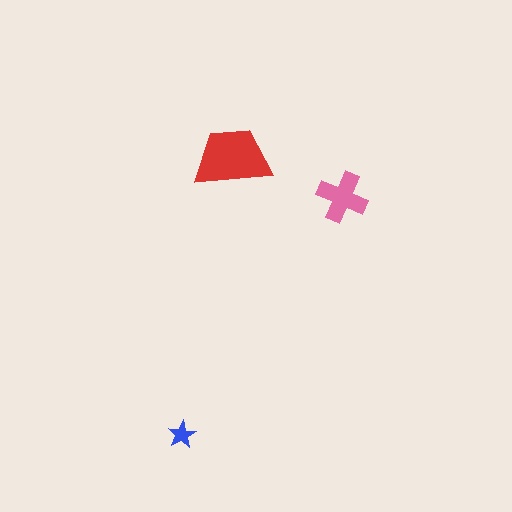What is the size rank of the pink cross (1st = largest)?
2nd.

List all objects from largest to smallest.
The red trapezoid, the pink cross, the blue star.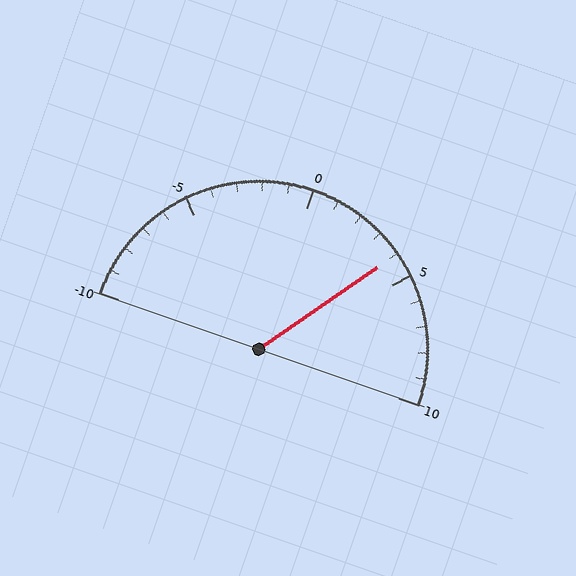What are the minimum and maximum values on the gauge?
The gauge ranges from -10 to 10.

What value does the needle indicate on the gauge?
The needle indicates approximately 4.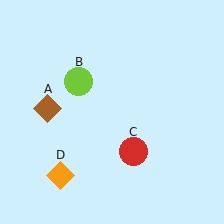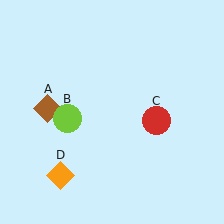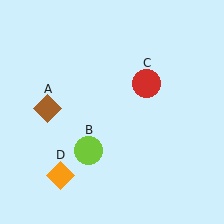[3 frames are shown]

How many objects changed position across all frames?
2 objects changed position: lime circle (object B), red circle (object C).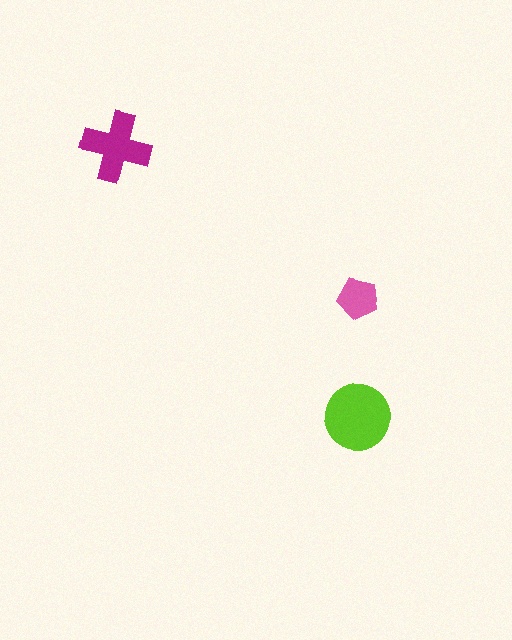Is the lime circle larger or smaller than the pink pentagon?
Larger.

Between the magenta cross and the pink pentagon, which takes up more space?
The magenta cross.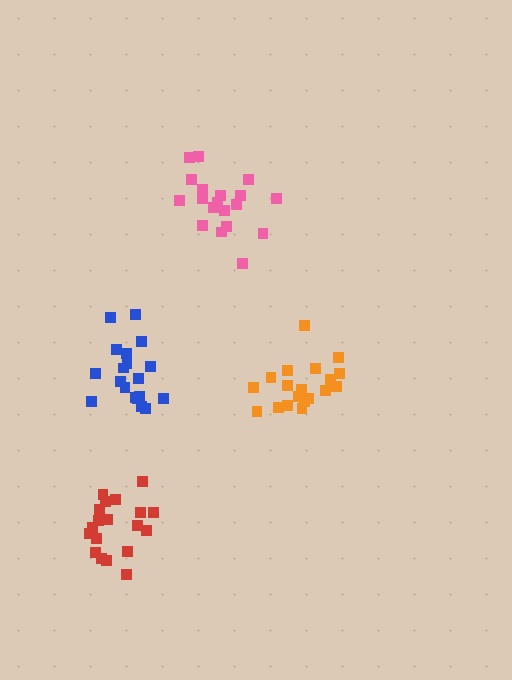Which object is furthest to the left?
The red cluster is leftmost.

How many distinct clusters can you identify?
There are 4 distinct clusters.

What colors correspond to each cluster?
The clusters are colored: orange, blue, red, pink.